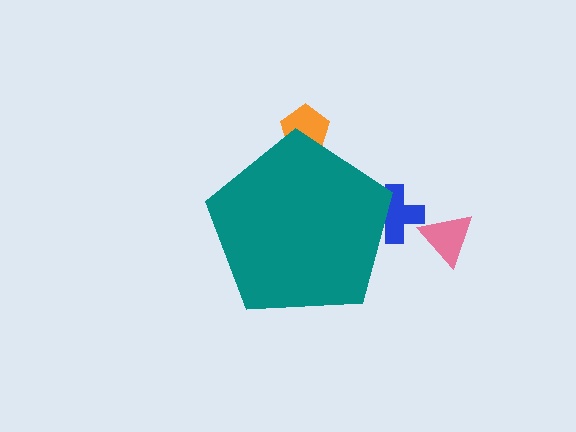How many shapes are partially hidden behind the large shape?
2 shapes are partially hidden.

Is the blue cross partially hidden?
Yes, the blue cross is partially hidden behind the teal pentagon.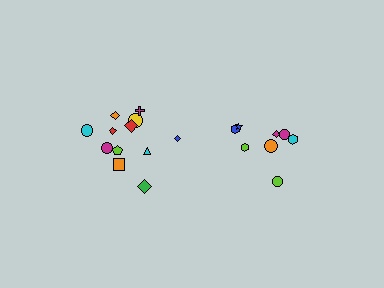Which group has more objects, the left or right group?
The left group.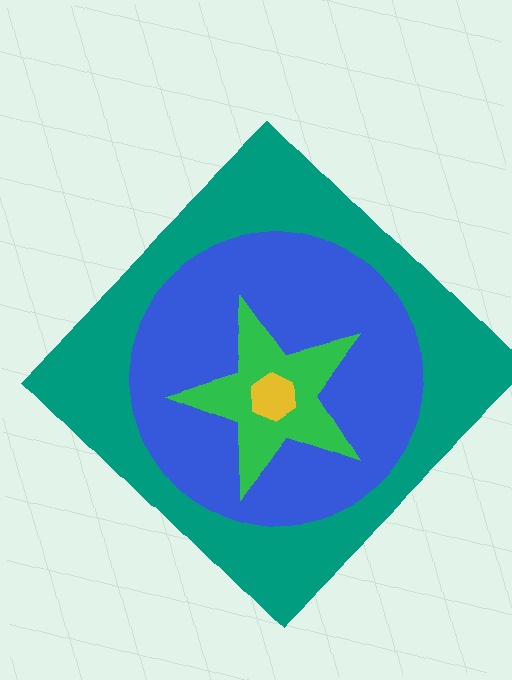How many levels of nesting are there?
4.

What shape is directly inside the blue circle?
The green star.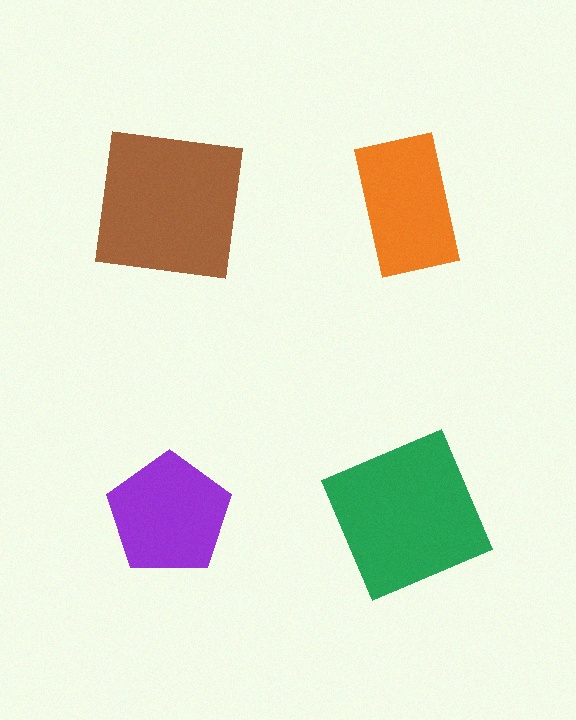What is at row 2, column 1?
A purple pentagon.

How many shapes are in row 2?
2 shapes.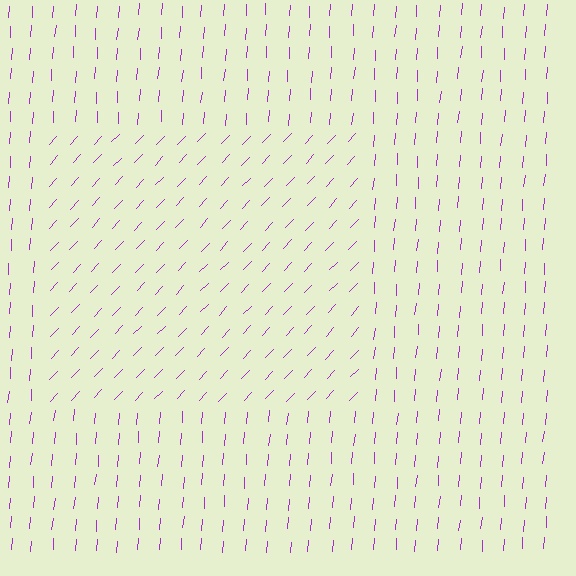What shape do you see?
I see a rectangle.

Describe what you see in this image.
The image is filled with small purple line segments. A rectangle region in the image has lines oriented differently from the surrounding lines, creating a visible texture boundary.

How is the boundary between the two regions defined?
The boundary is defined purely by a change in line orientation (approximately 39 degrees difference). All lines are the same color and thickness.